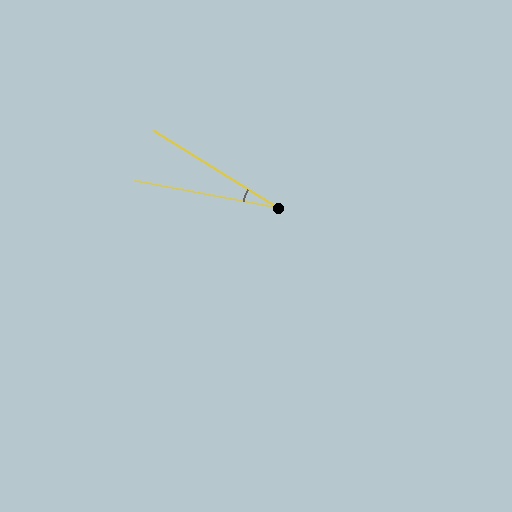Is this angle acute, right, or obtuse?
It is acute.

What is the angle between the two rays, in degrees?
Approximately 21 degrees.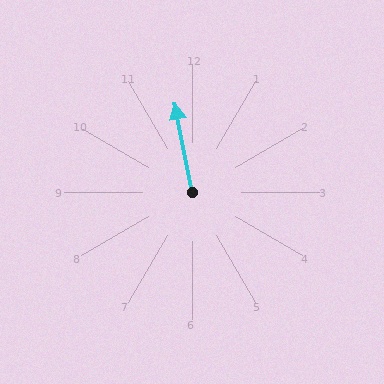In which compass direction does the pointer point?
North.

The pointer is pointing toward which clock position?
Roughly 12 o'clock.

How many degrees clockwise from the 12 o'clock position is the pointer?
Approximately 349 degrees.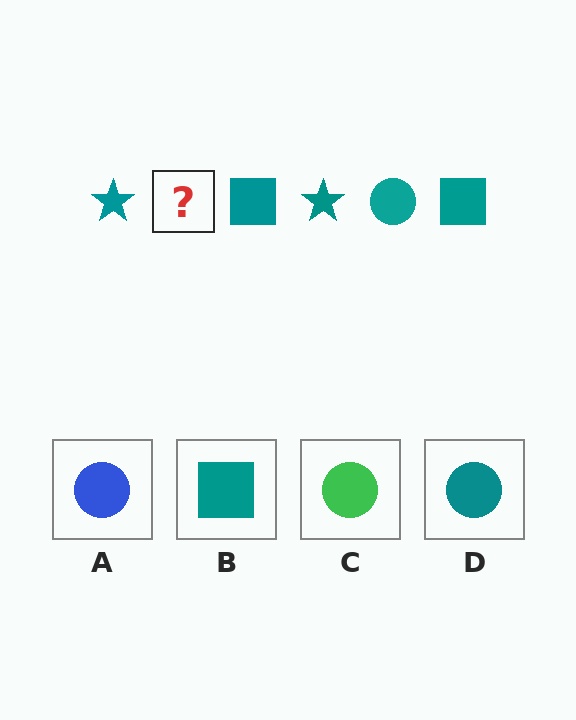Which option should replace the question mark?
Option D.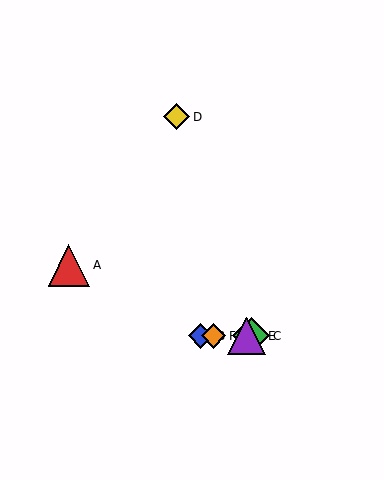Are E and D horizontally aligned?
No, E is at y≈336 and D is at y≈117.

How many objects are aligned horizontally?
4 objects (B, C, E, F) are aligned horizontally.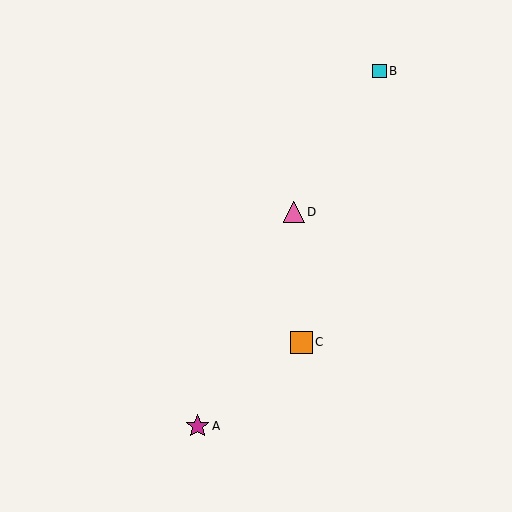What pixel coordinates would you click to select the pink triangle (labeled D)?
Click at (294, 212) to select the pink triangle D.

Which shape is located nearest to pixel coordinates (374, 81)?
The cyan square (labeled B) at (379, 71) is nearest to that location.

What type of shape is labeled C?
Shape C is an orange square.